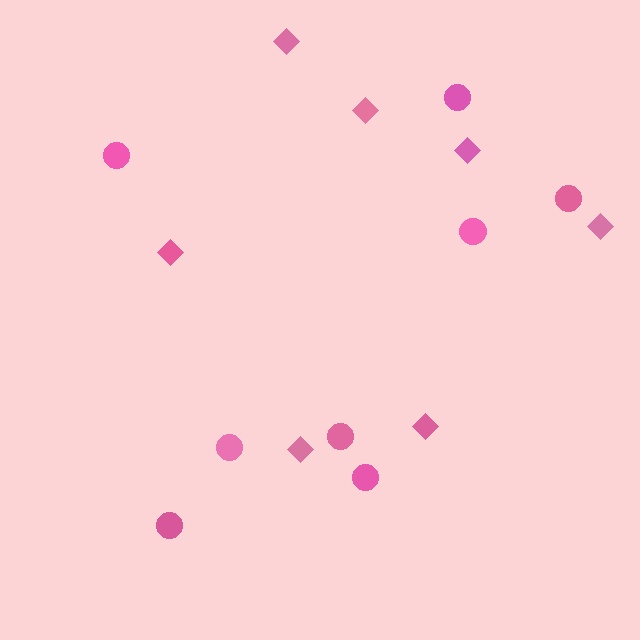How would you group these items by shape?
There are 2 groups: one group of circles (8) and one group of diamonds (7).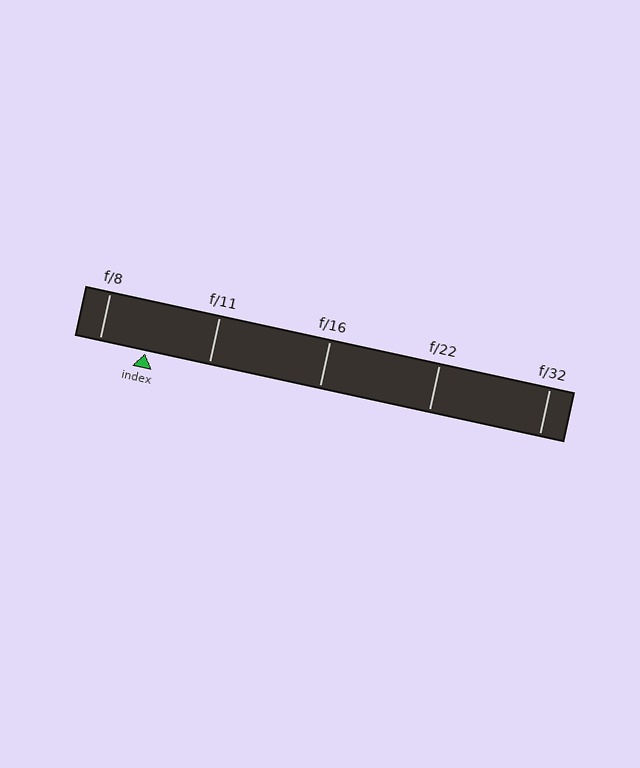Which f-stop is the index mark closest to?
The index mark is closest to f/8.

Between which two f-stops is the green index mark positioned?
The index mark is between f/8 and f/11.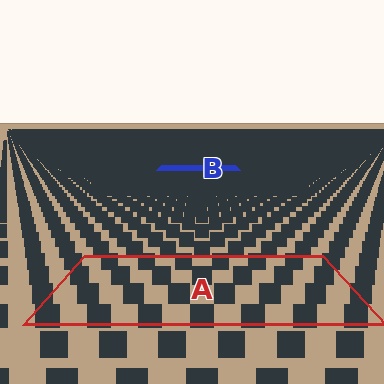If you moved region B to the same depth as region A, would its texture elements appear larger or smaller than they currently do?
They would appear larger. At a closer depth, the same texture elements are projected at a bigger on-screen size.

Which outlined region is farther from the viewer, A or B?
Region B is farther from the viewer — the texture elements inside it appear smaller and more densely packed.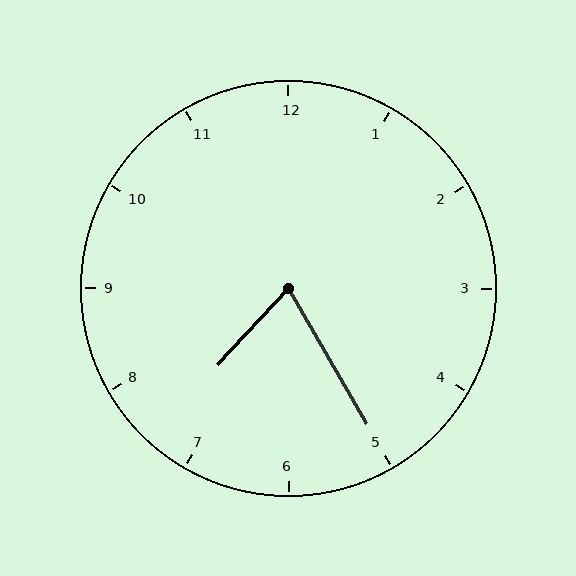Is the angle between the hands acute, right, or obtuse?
It is acute.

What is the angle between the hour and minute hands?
Approximately 72 degrees.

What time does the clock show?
7:25.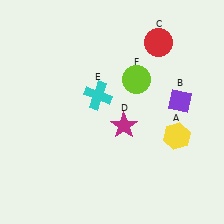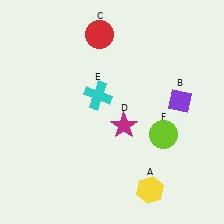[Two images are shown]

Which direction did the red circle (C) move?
The red circle (C) moved left.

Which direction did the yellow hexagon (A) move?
The yellow hexagon (A) moved down.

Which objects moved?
The objects that moved are: the yellow hexagon (A), the red circle (C), the lime circle (F).